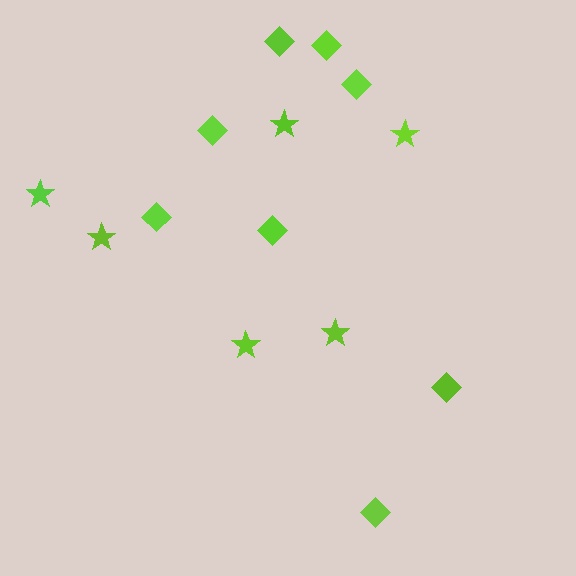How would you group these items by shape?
There are 2 groups: one group of stars (6) and one group of diamonds (8).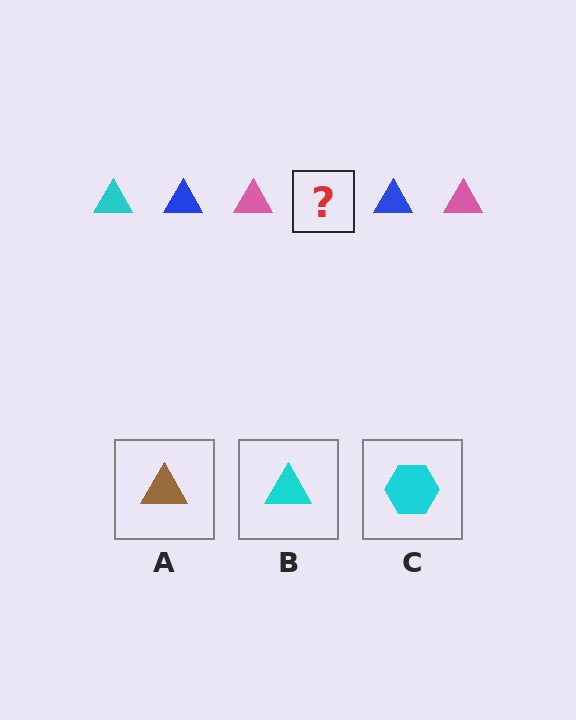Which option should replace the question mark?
Option B.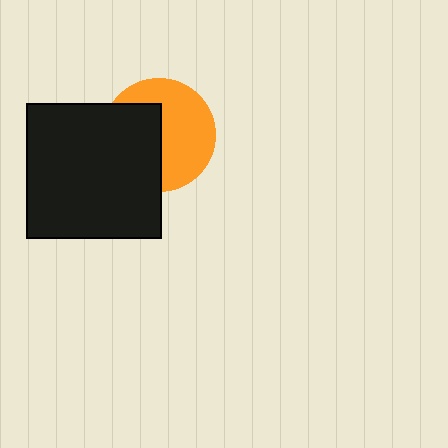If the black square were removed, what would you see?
You would see the complete orange circle.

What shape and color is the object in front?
The object in front is a black square.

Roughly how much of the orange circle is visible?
About half of it is visible (roughly 56%).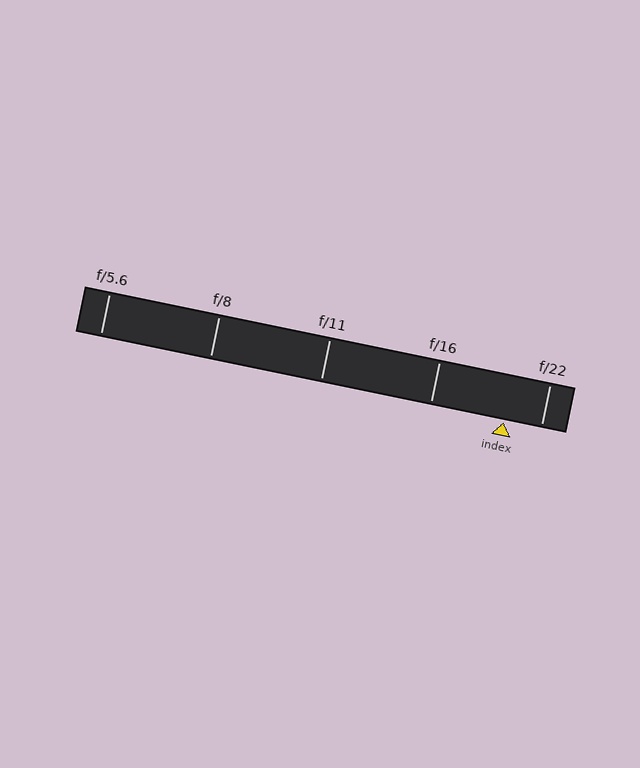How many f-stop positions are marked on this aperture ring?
There are 5 f-stop positions marked.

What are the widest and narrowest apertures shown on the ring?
The widest aperture shown is f/5.6 and the narrowest is f/22.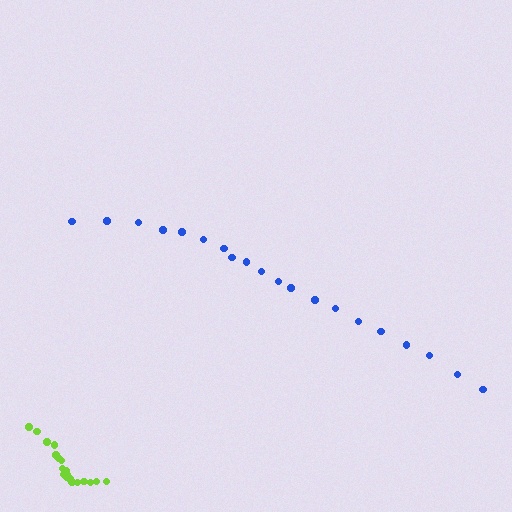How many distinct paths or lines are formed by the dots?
There are 2 distinct paths.